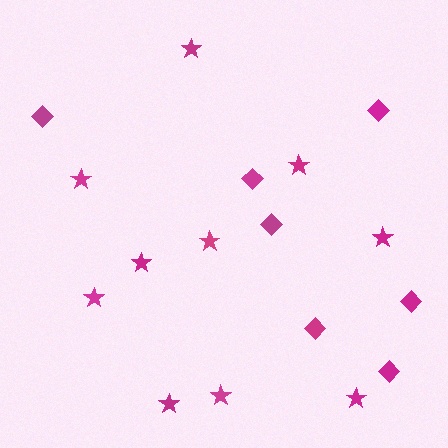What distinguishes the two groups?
There are 2 groups: one group of diamonds (7) and one group of stars (10).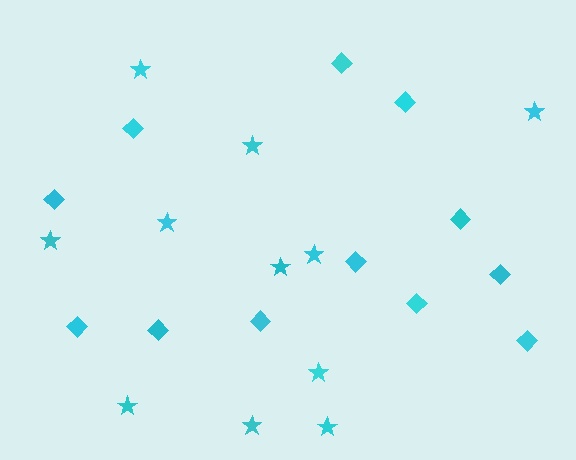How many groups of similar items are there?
There are 2 groups: one group of diamonds (12) and one group of stars (11).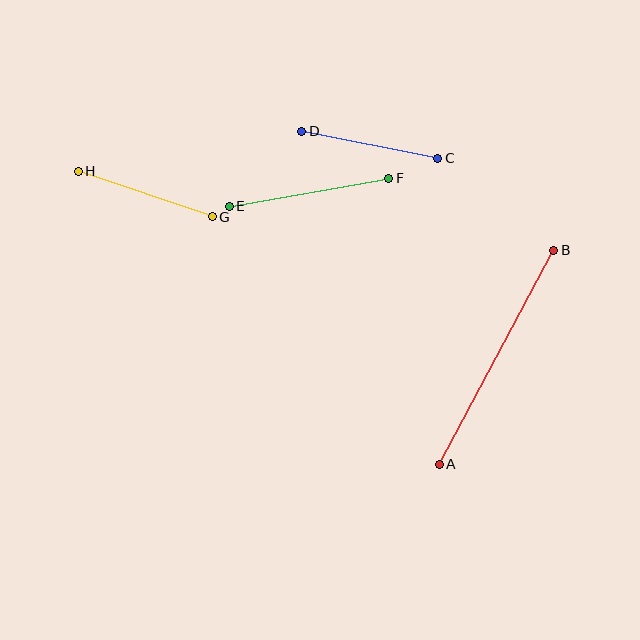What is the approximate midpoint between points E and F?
The midpoint is at approximately (309, 192) pixels.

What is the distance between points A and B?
The distance is approximately 243 pixels.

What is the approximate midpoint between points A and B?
The midpoint is at approximately (496, 357) pixels.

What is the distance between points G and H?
The distance is approximately 142 pixels.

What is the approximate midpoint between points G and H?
The midpoint is at approximately (145, 194) pixels.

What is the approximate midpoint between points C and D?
The midpoint is at approximately (370, 145) pixels.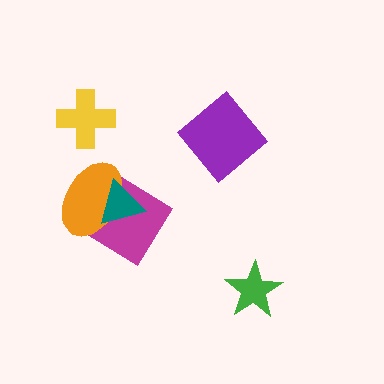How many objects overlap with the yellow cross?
0 objects overlap with the yellow cross.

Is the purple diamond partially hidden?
No, no other shape covers it.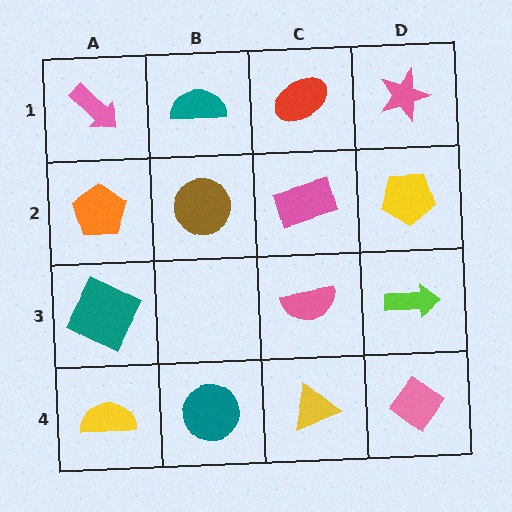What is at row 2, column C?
A pink rectangle.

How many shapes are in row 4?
4 shapes.